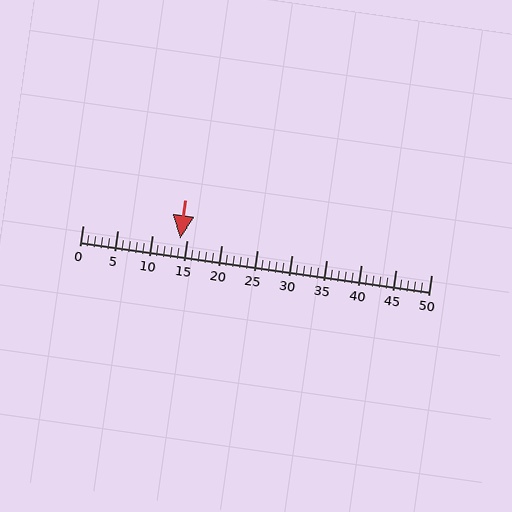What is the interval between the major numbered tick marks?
The major tick marks are spaced 5 units apart.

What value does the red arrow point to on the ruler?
The red arrow points to approximately 14.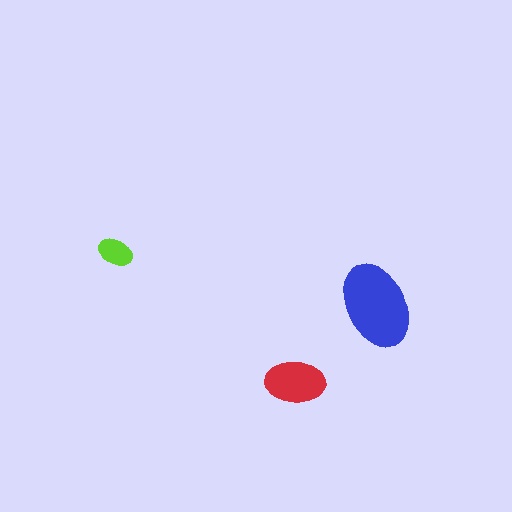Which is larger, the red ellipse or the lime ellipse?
The red one.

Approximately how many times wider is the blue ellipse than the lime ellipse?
About 2.5 times wider.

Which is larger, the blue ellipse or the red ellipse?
The blue one.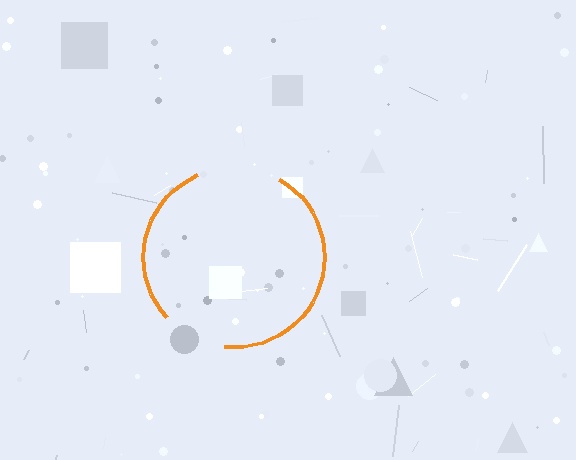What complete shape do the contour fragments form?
The contour fragments form a circle.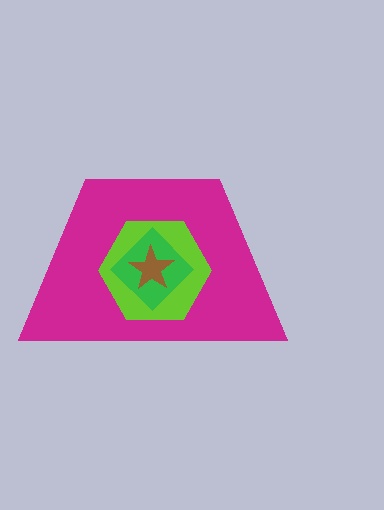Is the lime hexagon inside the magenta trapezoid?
Yes.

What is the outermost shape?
The magenta trapezoid.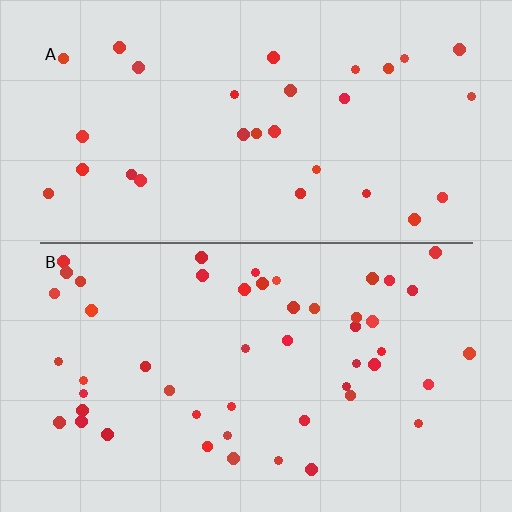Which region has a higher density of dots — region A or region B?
B (the bottom).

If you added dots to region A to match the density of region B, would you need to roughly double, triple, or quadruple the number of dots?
Approximately double.